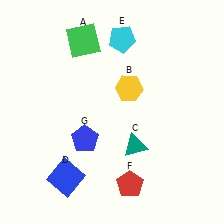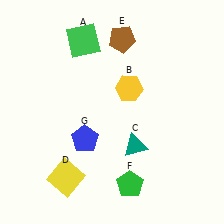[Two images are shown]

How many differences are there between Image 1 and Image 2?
There are 3 differences between the two images.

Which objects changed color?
D changed from blue to yellow. E changed from cyan to brown. F changed from red to green.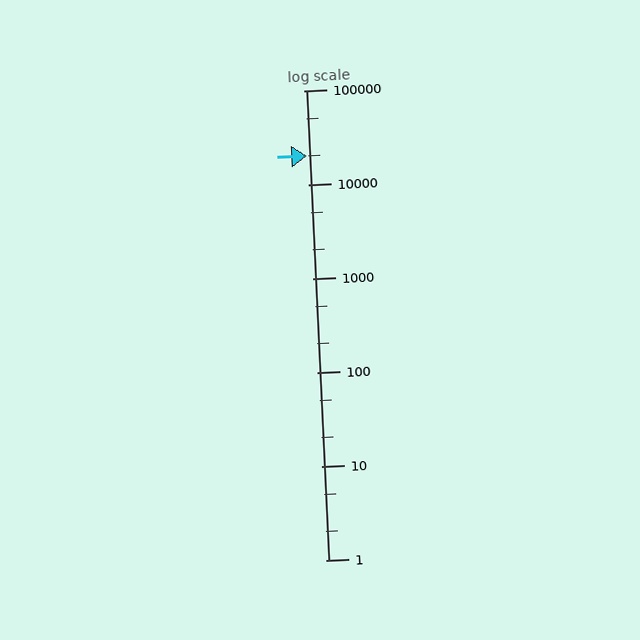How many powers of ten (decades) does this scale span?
The scale spans 5 decades, from 1 to 100000.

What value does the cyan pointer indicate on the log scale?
The pointer indicates approximately 20000.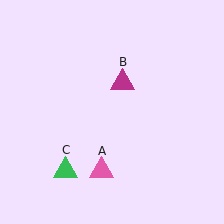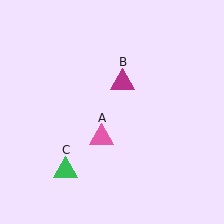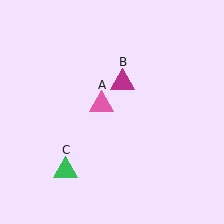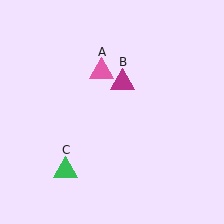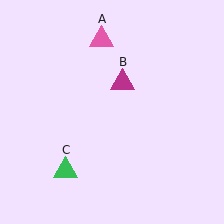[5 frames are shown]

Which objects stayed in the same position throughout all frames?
Magenta triangle (object B) and green triangle (object C) remained stationary.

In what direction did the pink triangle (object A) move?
The pink triangle (object A) moved up.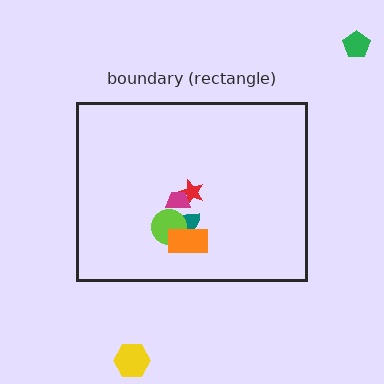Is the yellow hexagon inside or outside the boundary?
Outside.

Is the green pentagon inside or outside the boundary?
Outside.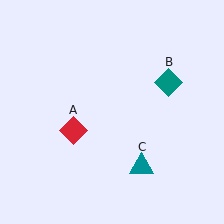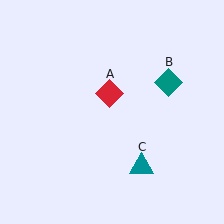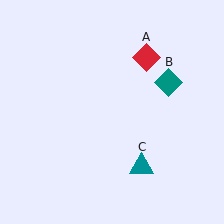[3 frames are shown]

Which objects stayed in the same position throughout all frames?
Teal diamond (object B) and teal triangle (object C) remained stationary.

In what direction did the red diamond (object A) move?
The red diamond (object A) moved up and to the right.